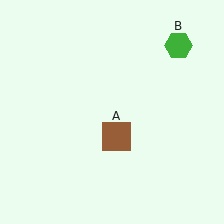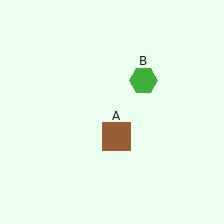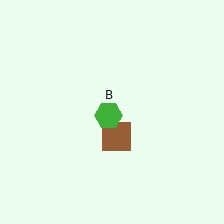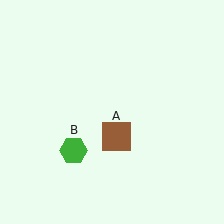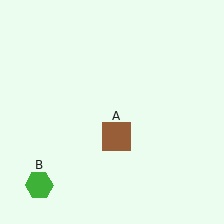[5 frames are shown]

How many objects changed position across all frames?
1 object changed position: green hexagon (object B).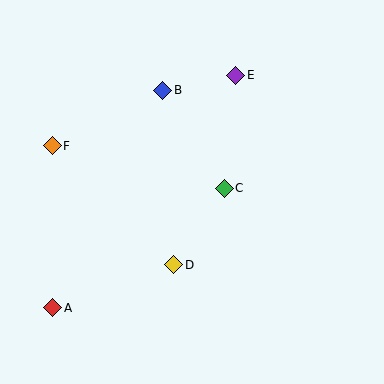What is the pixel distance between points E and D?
The distance between E and D is 199 pixels.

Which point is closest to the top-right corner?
Point E is closest to the top-right corner.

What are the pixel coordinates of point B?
Point B is at (163, 90).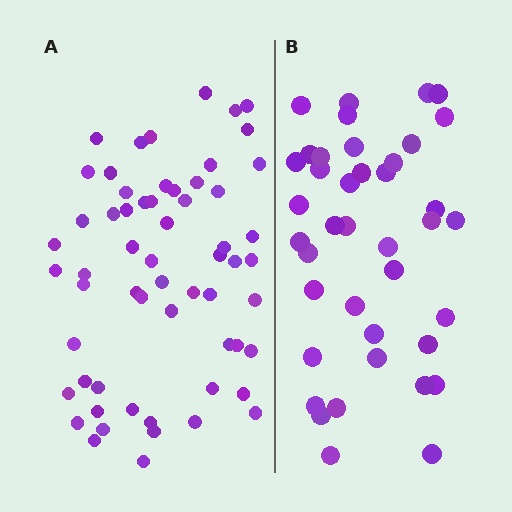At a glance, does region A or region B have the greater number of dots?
Region A (the left region) has more dots.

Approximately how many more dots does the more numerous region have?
Region A has approximately 20 more dots than region B.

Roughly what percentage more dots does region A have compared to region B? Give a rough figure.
About 50% more.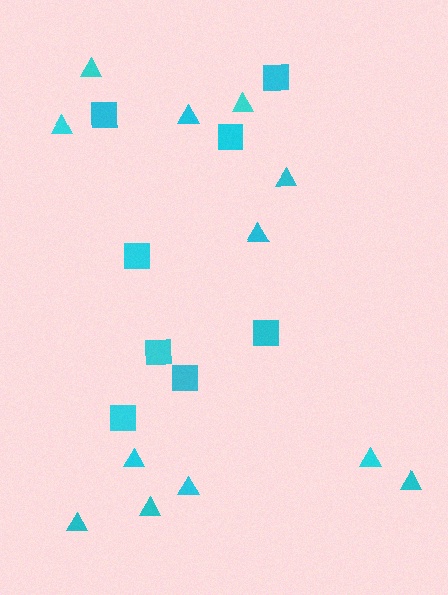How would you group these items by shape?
There are 2 groups: one group of triangles (12) and one group of squares (8).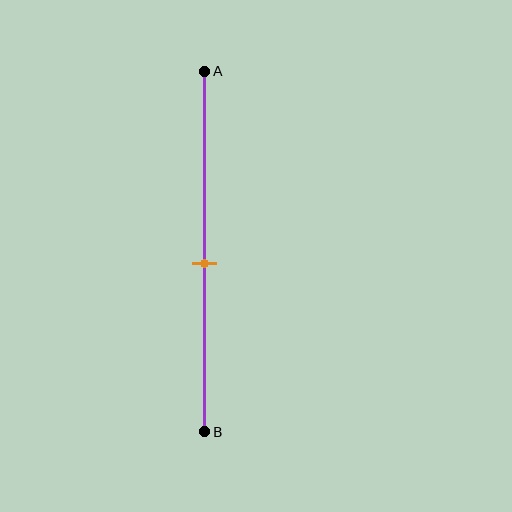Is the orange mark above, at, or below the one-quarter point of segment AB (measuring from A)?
The orange mark is below the one-quarter point of segment AB.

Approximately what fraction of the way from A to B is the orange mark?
The orange mark is approximately 55% of the way from A to B.